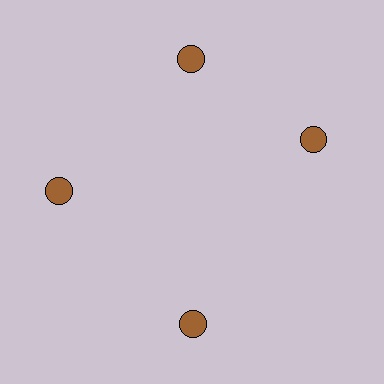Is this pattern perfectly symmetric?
No. The 4 brown circles are arranged in a ring, but one element near the 3 o'clock position is rotated out of alignment along the ring, breaking the 4-fold rotational symmetry.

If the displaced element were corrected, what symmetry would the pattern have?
It would have 4-fold rotational symmetry — the pattern would map onto itself every 90 degrees.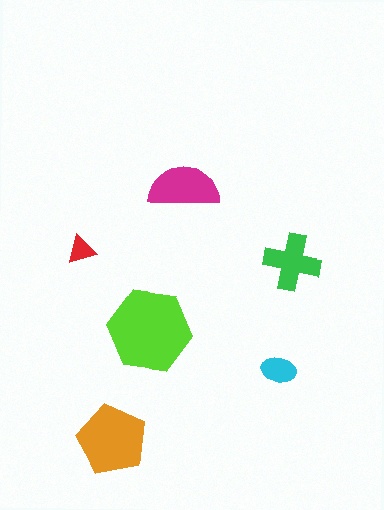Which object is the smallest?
The red triangle.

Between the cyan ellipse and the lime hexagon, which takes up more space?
The lime hexagon.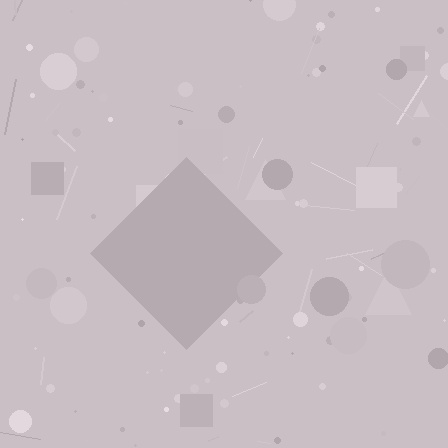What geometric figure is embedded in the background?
A diamond is embedded in the background.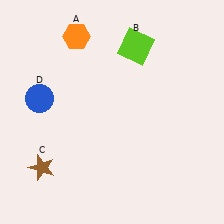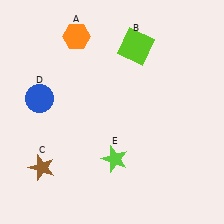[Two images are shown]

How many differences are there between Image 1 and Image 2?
There is 1 difference between the two images.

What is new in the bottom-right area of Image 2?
A lime star (E) was added in the bottom-right area of Image 2.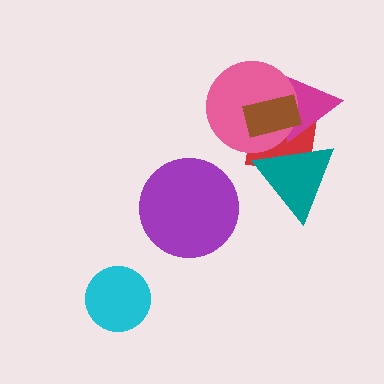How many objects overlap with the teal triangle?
3 objects overlap with the teal triangle.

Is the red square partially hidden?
Yes, it is partially covered by another shape.